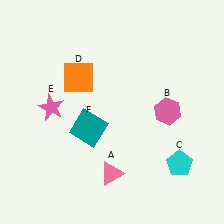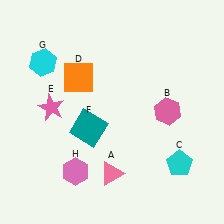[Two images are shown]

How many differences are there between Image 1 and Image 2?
There are 2 differences between the two images.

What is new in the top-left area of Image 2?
A cyan hexagon (G) was added in the top-left area of Image 2.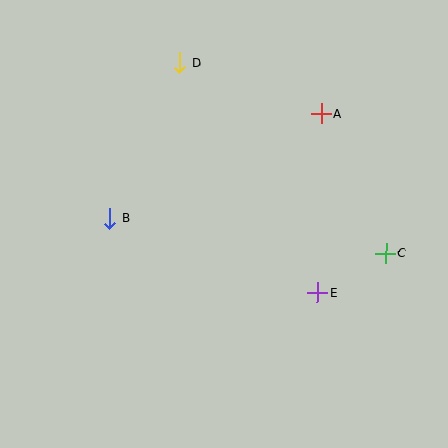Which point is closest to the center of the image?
Point B at (110, 218) is closest to the center.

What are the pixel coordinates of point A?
Point A is at (321, 113).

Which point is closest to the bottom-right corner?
Point E is closest to the bottom-right corner.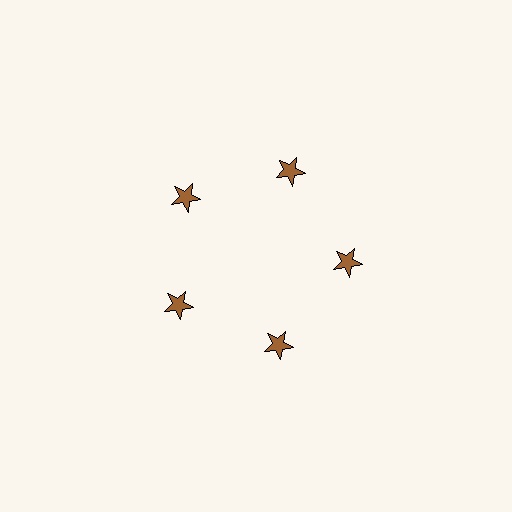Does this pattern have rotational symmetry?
Yes, this pattern has 5-fold rotational symmetry. It looks the same after rotating 72 degrees around the center.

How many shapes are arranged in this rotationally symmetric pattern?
There are 5 shapes, arranged in 5 groups of 1.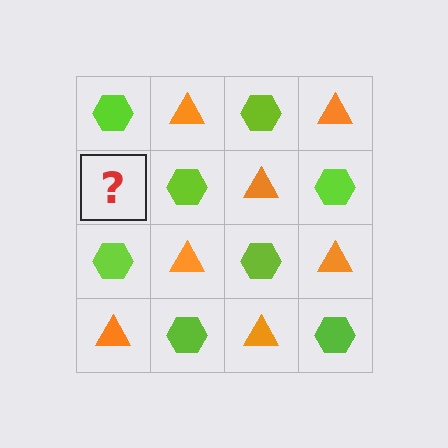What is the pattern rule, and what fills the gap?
The rule is that it alternates lime hexagon and orange triangle in a checkerboard pattern. The gap should be filled with an orange triangle.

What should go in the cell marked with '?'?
The missing cell should contain an orange triangle.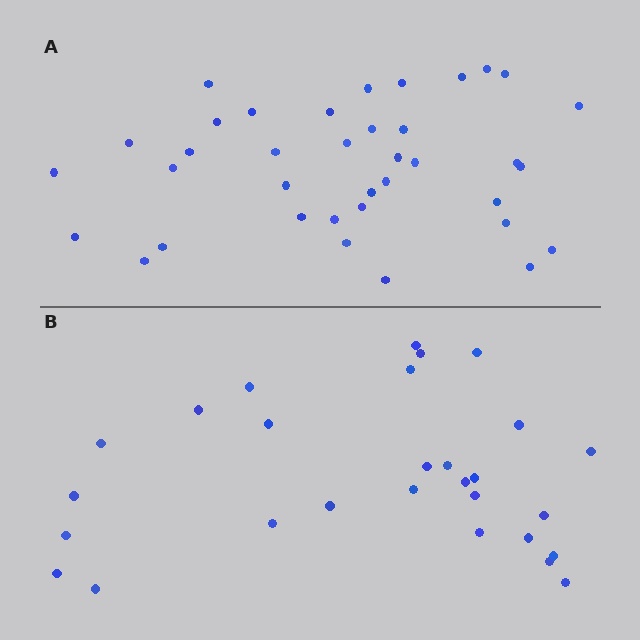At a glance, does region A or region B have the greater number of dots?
Region A (the top region) has more dots.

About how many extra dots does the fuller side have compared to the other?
Region A has roughly 8 or so more dots than region B.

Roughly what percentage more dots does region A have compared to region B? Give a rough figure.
About 30% more.